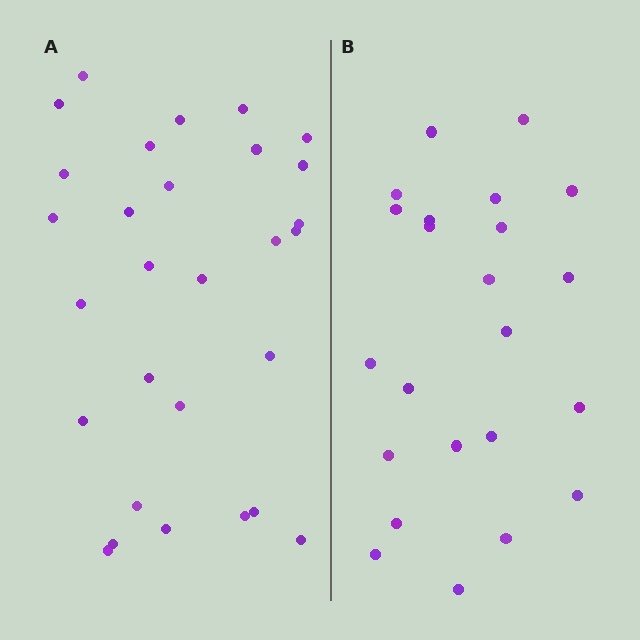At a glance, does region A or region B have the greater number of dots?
Region A (the left region) has more dots.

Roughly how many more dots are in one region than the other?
Region A has about 6 more dots than region B.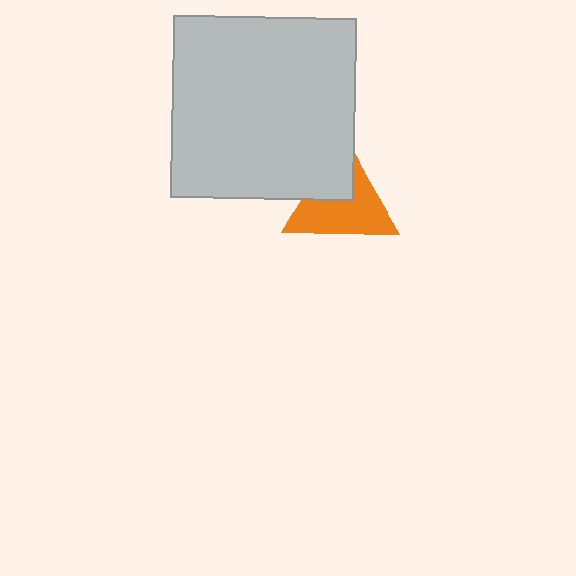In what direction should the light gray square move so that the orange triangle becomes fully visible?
The light gray square should move toward the upper-left. That is the shortest direction to clear the overlap and leave the orange triangle fully visible.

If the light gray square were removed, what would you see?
You would see the complete orange triangle.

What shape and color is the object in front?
The object in front is a light gray square.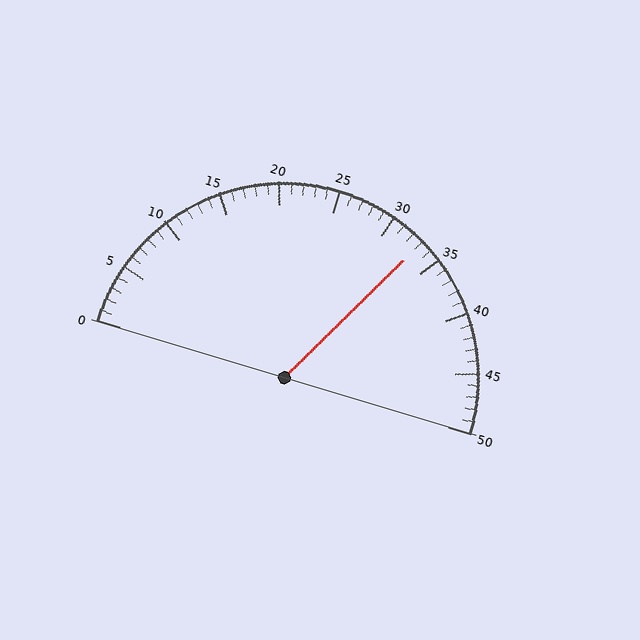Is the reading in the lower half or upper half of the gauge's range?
The reading is in the upper half of the range (0 to 50).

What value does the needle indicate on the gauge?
The needle indicates approximately 33.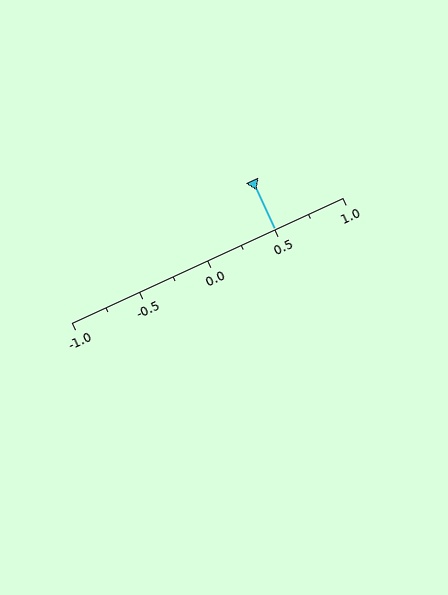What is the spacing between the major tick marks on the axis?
The major ticks are spaced 0.5 apart.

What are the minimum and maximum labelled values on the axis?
The axis runs from -1.0 to 1.0.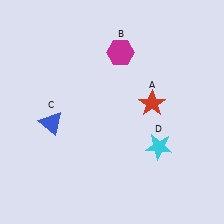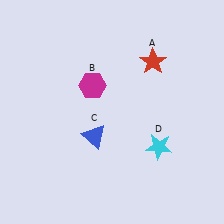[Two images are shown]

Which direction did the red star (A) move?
The red star (A) moved up.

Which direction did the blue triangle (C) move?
The blue triangle (C) moved right.